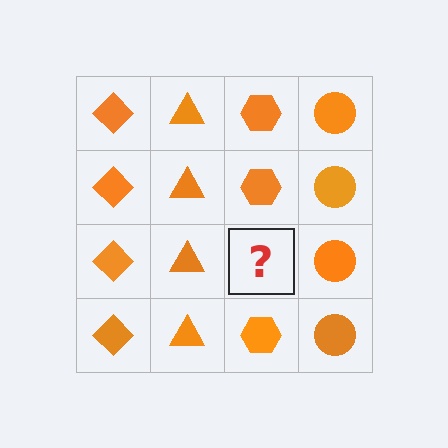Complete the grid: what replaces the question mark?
The question mark should be replaced with an orange hexagon.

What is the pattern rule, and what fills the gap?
The rule is that each column has a consistent shape. The gap should be filled with an orange hexagon.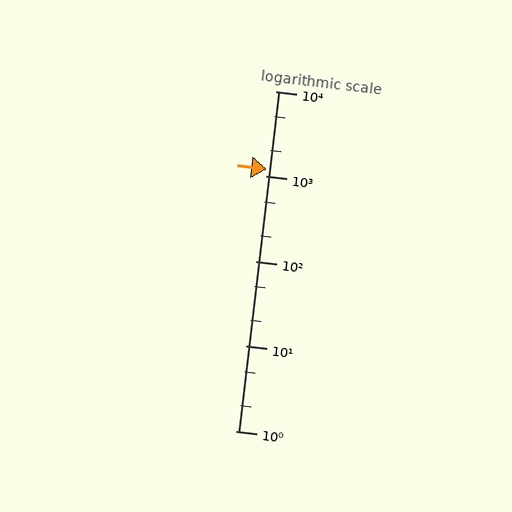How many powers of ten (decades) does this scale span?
The scale spans 4 decades, from 1 to 10000.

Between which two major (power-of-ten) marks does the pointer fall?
The pointer is between 1000 and 10000.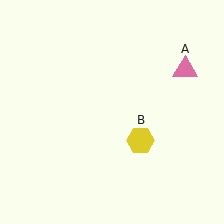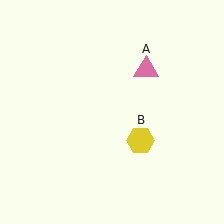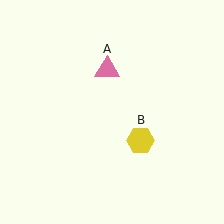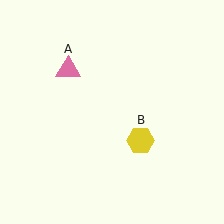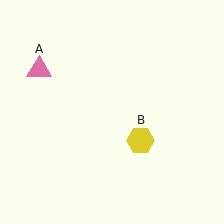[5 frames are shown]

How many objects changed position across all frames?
1 object changed position: pink triangle (object A).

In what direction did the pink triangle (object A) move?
The pink triangle (object A) moved left.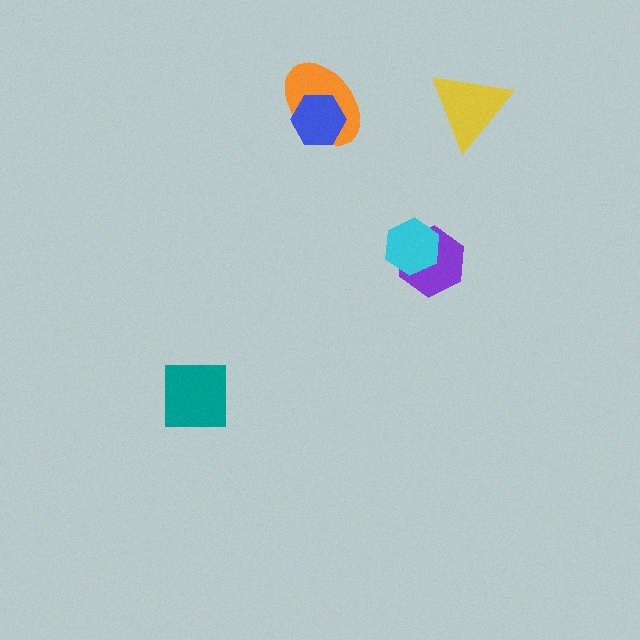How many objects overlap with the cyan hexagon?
1 object overlaps with the cyan hexagon.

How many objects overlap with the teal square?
0 objects overlap with the teal square.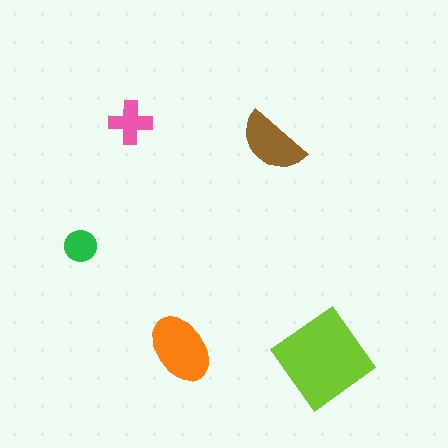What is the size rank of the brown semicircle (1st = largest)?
3rd.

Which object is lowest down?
The lime diamond is bottommost.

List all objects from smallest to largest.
The green circle, the pink cross, the brown semicircle, the orange ellipse, the lime diamond.